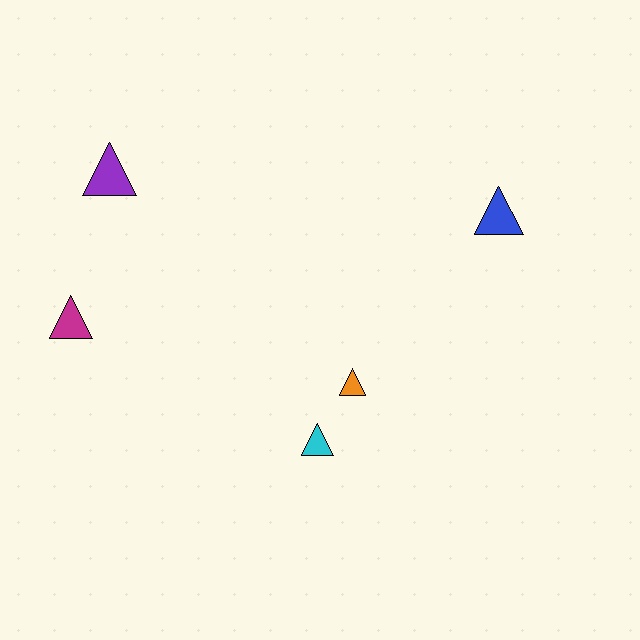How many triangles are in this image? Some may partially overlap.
There are 5 triangles.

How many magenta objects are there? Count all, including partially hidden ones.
There is 1 magenta object.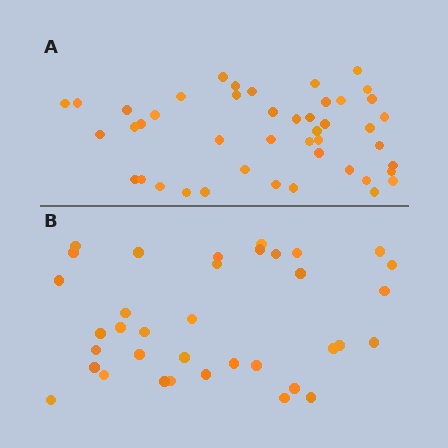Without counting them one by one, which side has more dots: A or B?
Region A (the top region) has more dots.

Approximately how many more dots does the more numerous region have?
Region A has roughly 8 or so more dots than region B.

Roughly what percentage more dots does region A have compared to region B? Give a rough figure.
About 25% more.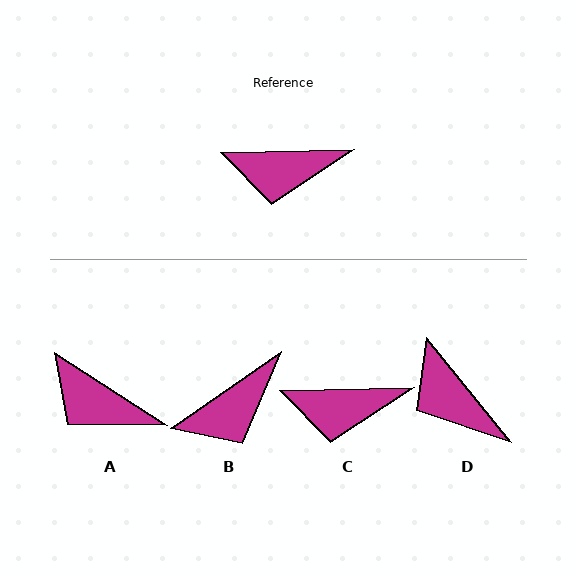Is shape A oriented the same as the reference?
No, it is off by about 34 degrees.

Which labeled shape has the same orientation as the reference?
C.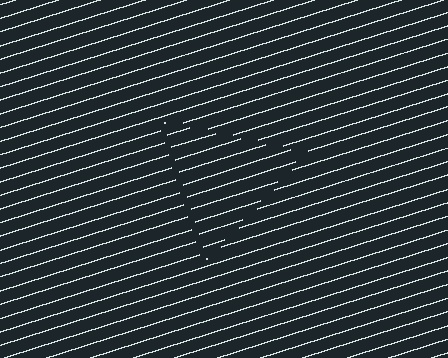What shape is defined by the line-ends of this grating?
An illusory triangle. The interior of the shape contains the same grating, shifted by half a period — the contour is defined by the phase discontinuity where line-ends from the inner and outer gratings abut.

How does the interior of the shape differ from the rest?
The interior of the shape contains the same grating, shifted by half a period — the contour is defined by the phase discontinuity where line-ends from the inner and outer gratings abut.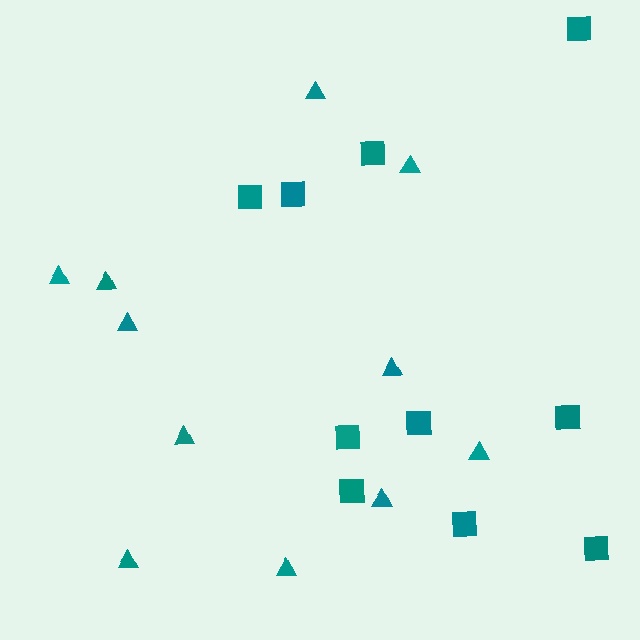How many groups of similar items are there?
There are 2 groups: one group of triangles (11) and one group of squares (10).